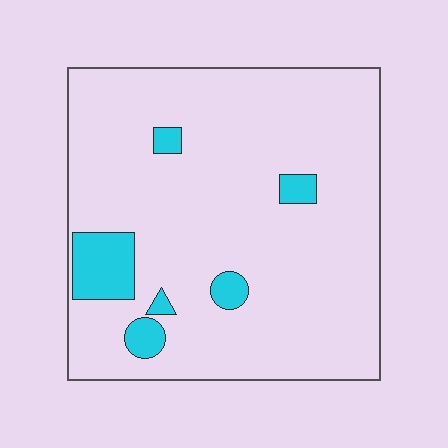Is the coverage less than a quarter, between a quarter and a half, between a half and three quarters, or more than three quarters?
Less than a quarter.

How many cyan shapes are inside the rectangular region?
6.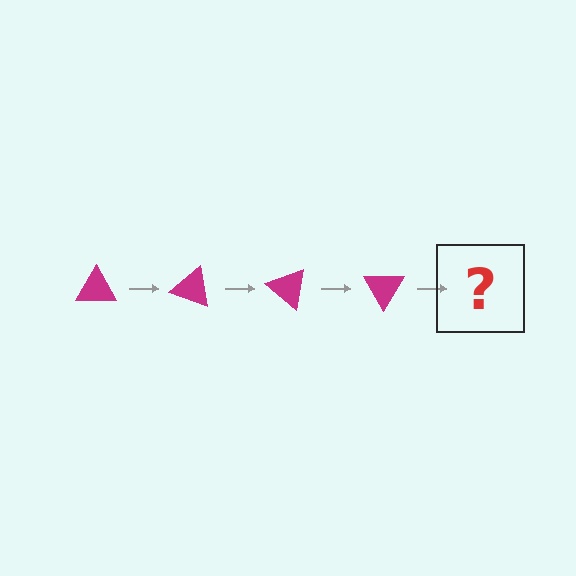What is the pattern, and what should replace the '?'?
The pattern is that the triangle rotates 20 degrees each step. The '?' should be a magenta triangle rotated 80 degrees.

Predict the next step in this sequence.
The next step is a magenta triangle rotated 80 degrees.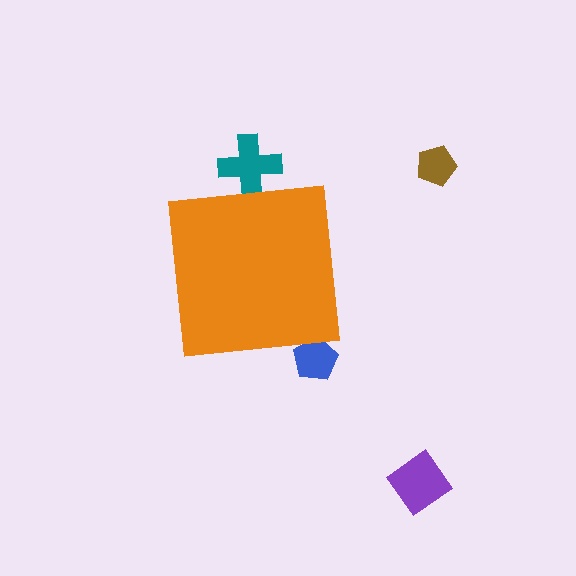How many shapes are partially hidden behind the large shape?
2 shapes are partially hidden.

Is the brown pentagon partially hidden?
No, the brown pentagon is fully visible.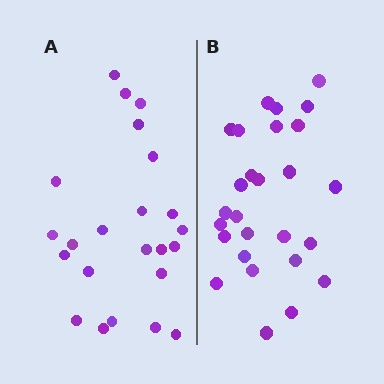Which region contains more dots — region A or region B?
Region B (the right region) has more dots.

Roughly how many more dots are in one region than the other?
Region B has about 4 more dots than region A.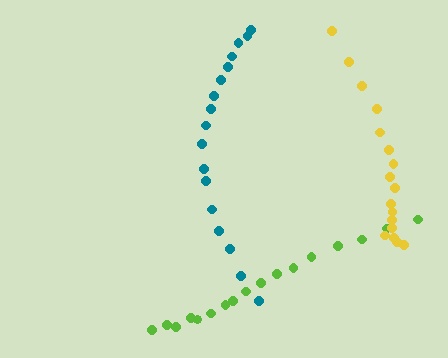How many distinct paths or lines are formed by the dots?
There are 3 distinct paths.